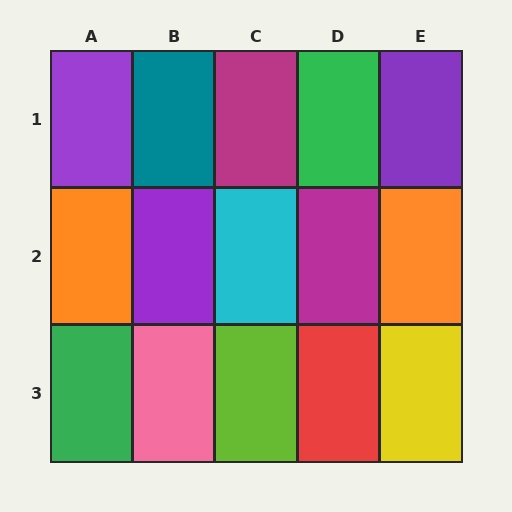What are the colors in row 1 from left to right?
Purple, teal, magenta, green, purple.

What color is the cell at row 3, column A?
Green.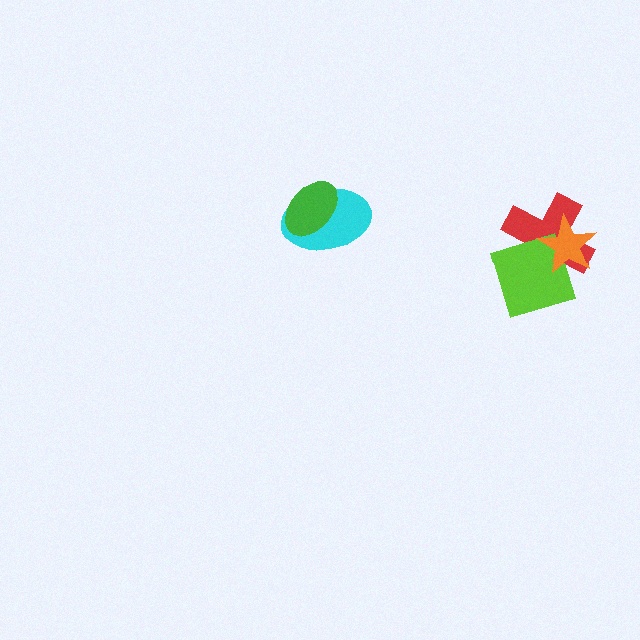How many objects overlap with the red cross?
2 objects overlap with the red cross.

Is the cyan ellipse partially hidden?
Yes, it is partially covered by another shape.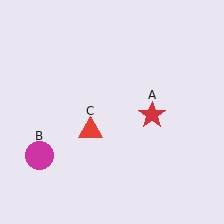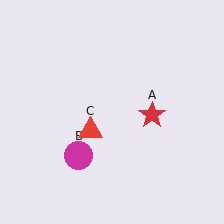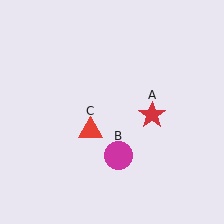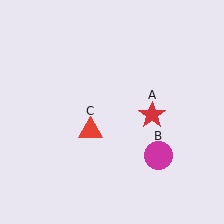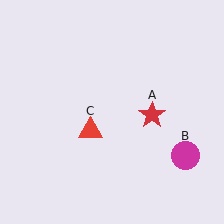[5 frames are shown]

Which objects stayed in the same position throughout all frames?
Red star (object A) and red triangle (object C) remained stationary.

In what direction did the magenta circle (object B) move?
The magenta circle (object B) moved right.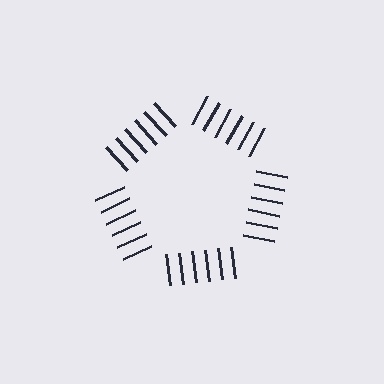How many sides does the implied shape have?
5 sides — the line-ends trace a pentagon.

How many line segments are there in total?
30 — 6 along each of the 5 edges.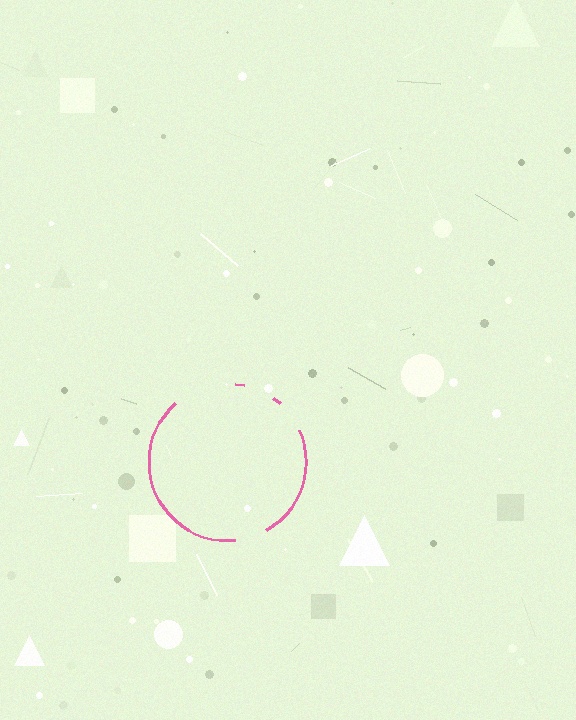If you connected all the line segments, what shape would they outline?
They would outline a circle.